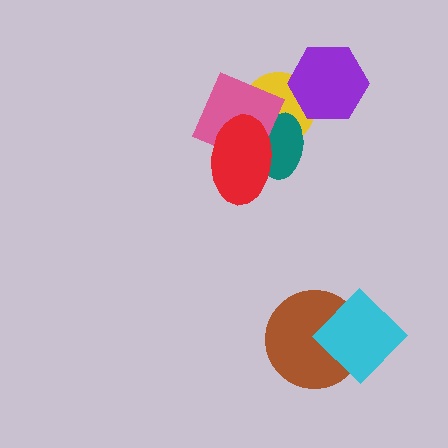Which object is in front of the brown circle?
The cyan diamond is in front of the brown circle.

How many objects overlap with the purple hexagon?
1 object overlaps with the purple hexagon.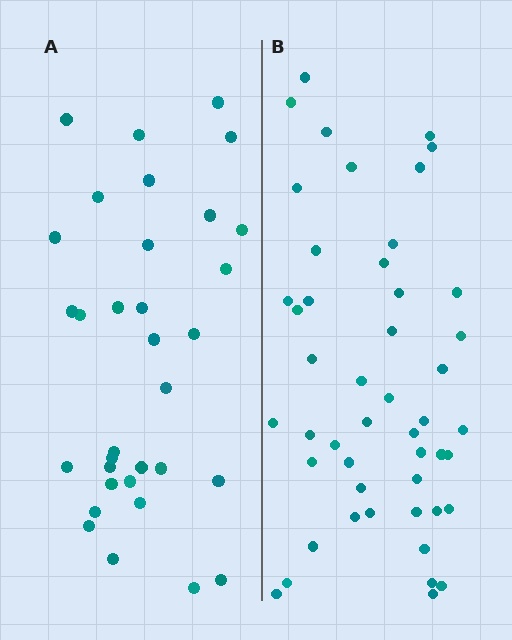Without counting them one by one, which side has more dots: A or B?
Region B (the right region) has more dots.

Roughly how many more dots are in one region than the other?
Region B has approximately 15 more dots than region A.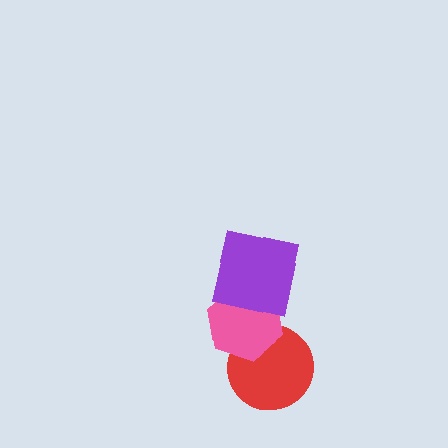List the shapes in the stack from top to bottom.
From top to bottom: the purple square, the pink hexagon, the red circle.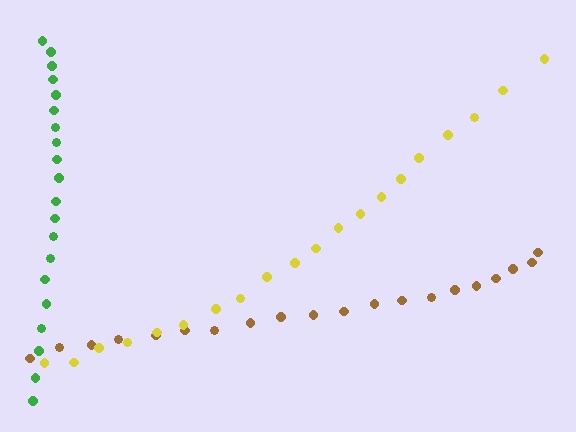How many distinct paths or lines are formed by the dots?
There are 3 distinct paths.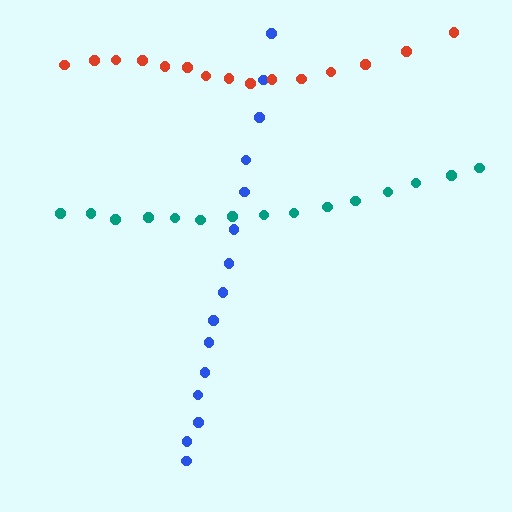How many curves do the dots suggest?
There are 3 distinct paths.